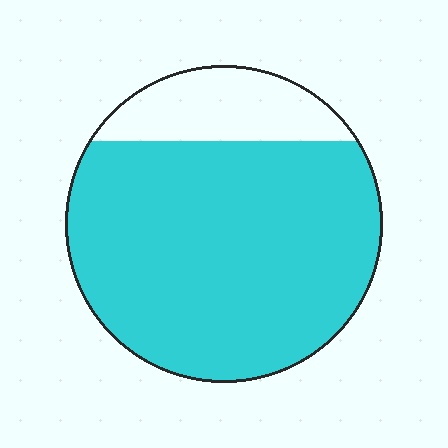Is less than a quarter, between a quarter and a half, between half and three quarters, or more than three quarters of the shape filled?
More than three quarters.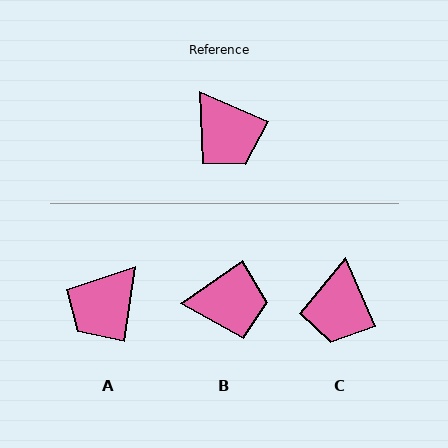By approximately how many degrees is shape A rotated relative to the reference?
Approximately 74 degrees clockwise.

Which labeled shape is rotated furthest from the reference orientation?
A, about 74 degrees away.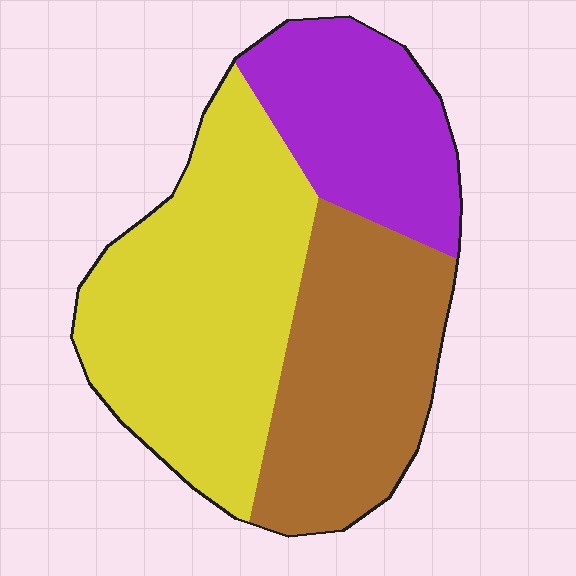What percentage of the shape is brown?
Brown covers 32% of the shape.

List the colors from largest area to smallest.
From largest to smallest: yellow, brown, purple.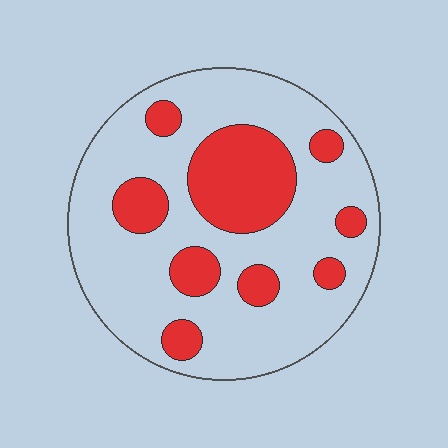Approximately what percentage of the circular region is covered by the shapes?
Approximately 25%.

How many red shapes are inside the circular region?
9.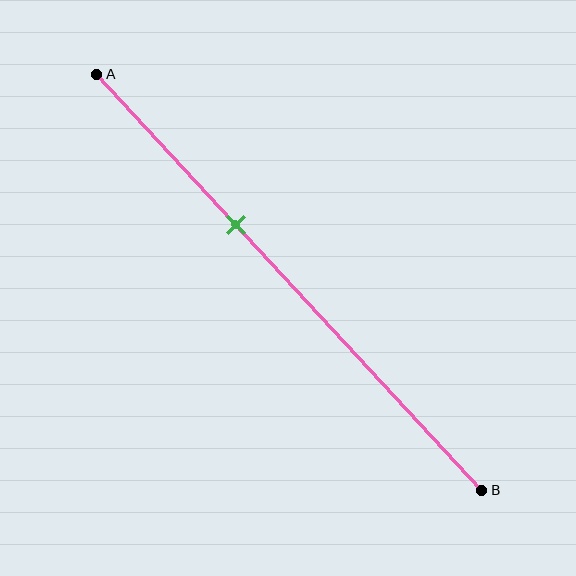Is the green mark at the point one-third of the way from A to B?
Yes, the mark is approximately at the one-third point.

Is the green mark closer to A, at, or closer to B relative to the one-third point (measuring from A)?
The green mark is approximately at the one-third point of segment AB.